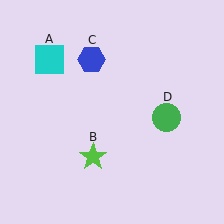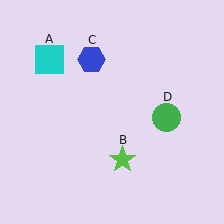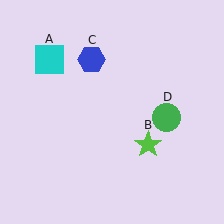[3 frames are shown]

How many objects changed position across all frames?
1 object changed position: lime star (object B).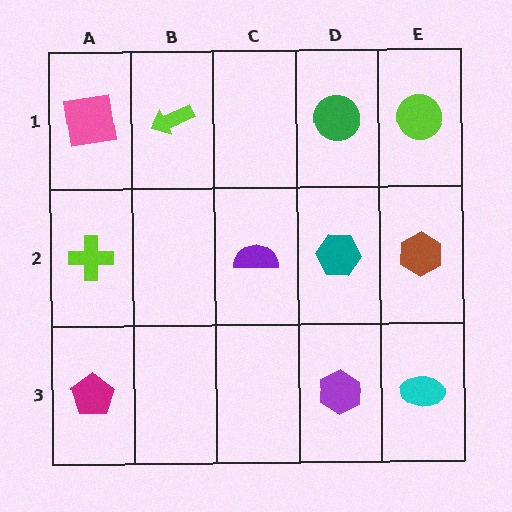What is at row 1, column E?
A lime circle.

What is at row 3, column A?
A magenta pentagon.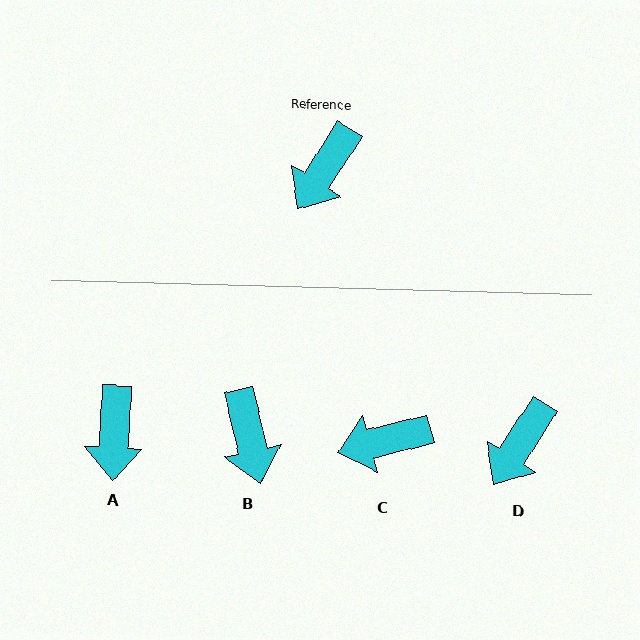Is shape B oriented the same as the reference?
No, it is off by about 46 degrees.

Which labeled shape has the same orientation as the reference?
D.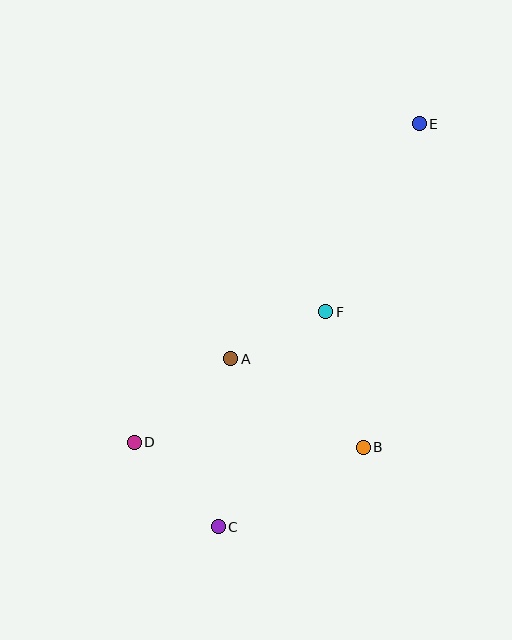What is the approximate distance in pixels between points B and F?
The distance between B and F is approximately 140 pixels.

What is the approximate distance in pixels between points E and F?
The distance between E and F is approximately 210 pixels.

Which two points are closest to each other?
Points A and F are closest to each other.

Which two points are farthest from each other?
Points C and E are farthest from each other.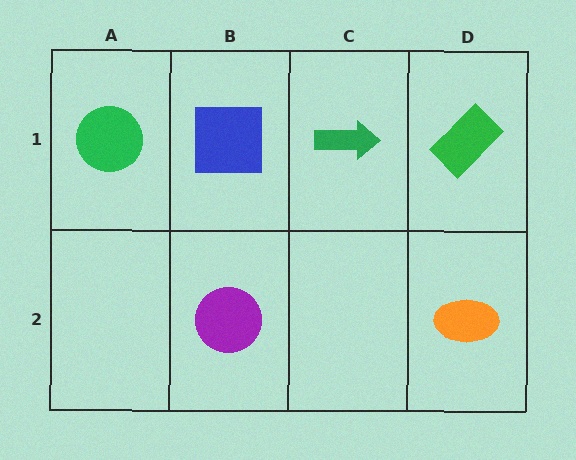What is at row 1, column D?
A green rectangle.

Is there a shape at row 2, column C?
No, that cell is empty.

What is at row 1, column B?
A blue square.